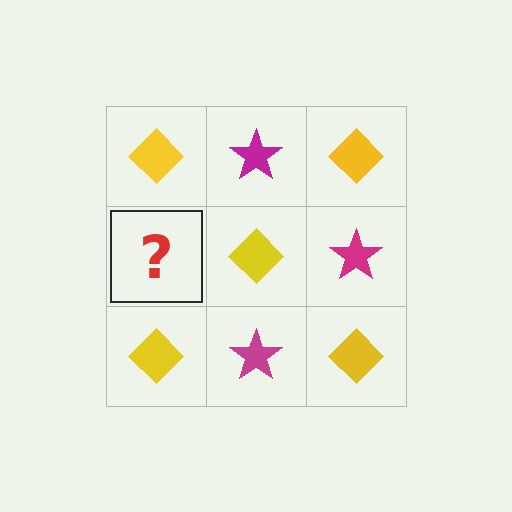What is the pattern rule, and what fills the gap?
The rule is that it alternates yellow diamond and magenta star in a checkerboard pattern. The gap should be filled with a magenta star.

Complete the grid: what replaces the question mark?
The question mark should be replaced with a magenta star.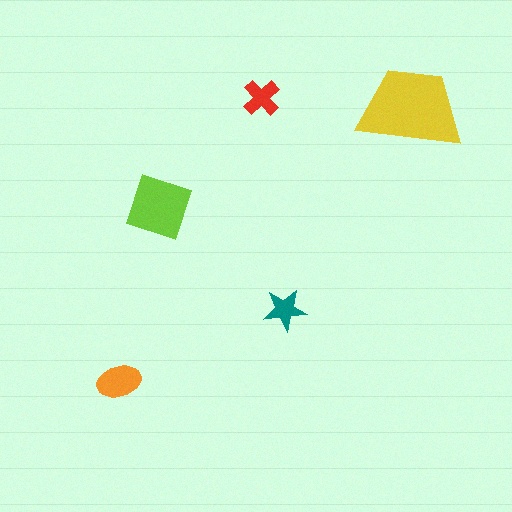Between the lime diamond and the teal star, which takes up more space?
The lime diamond.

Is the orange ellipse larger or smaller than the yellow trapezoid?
Smaller.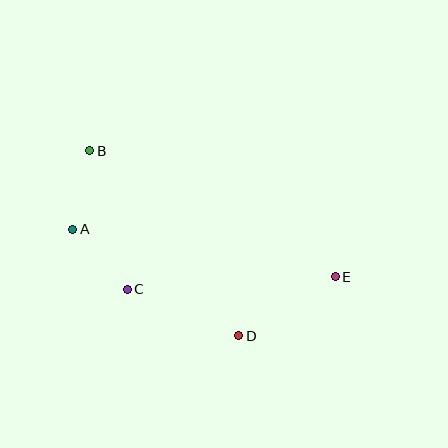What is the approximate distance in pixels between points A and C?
The distance between A and C is approximately 81 pixels.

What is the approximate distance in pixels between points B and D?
The distance between B and D is approximately 237 pixels.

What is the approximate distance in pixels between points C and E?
The distance between C and E is approximately 208 pixels.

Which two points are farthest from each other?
Points B and E are farthest from each other.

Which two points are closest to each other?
Points A and B are closest to each other.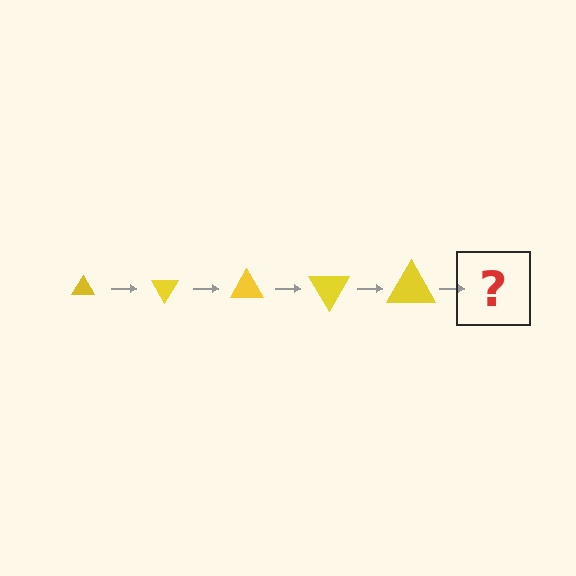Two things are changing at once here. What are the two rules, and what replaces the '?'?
The two rules are that the triangle grows larger each step and it rotates 60 degrees each step. The '?' should be a triangle, larger than the previous one and rotated 300 degrees from the start.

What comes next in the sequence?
The next element should be a triangle, larger than the previous one and rotated 300 degrees from the start.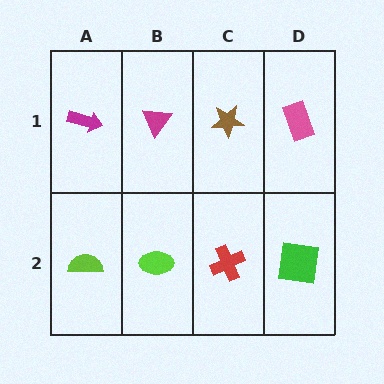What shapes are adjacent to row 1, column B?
A lime ellipse (row 2, column B), a magenta arrow (row 1, column A), a brown star (row 1, column C).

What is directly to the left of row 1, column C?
A magenta triangle.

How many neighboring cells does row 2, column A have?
2.